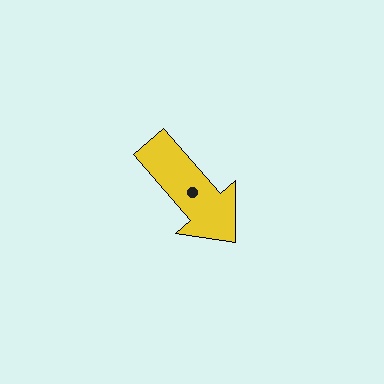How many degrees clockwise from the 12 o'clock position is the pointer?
Approximately 139 degrees.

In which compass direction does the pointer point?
Southeast.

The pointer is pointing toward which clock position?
Roughly 5 o'clock.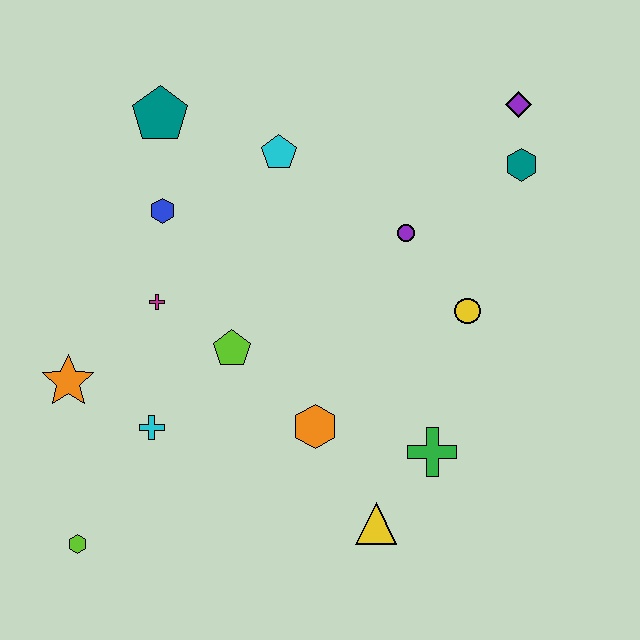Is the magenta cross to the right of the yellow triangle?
No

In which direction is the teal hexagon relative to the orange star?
The teal hexagon is to the right of the orange star.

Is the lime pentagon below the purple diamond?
Yes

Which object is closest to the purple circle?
The yellow circle is closest to the purple circle.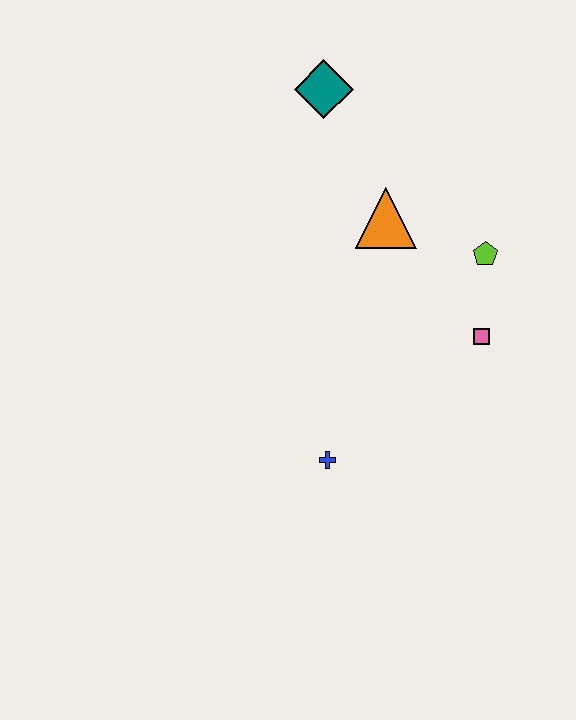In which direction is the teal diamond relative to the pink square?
The teal diamond is above the pink square.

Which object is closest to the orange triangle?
The lime pentagon is closest to the orange triangle.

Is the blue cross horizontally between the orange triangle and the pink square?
No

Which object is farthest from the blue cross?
The teal diamond is farthest from the blue cross.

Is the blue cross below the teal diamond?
Yes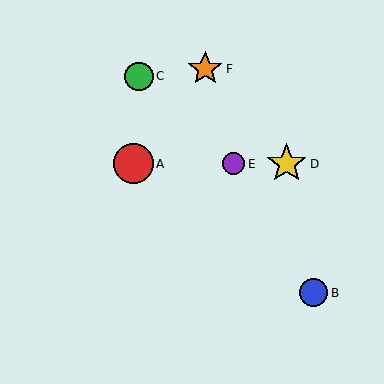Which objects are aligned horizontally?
Objects A, D, E are aligned horizontally.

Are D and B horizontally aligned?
No, D is at y≈164 and B is at y≈293.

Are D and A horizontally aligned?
Yes, both are at y≈164.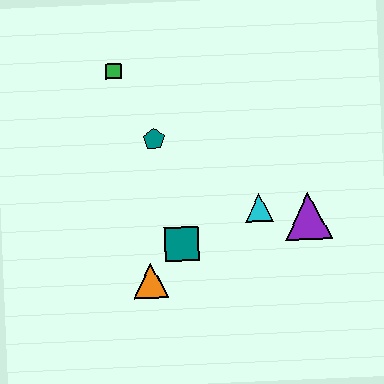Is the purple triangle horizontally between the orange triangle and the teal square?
No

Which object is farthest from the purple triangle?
The green square is farthest from the purple triangle.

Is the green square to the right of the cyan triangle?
No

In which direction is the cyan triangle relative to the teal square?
The cyan triangle is to the right of the teal square.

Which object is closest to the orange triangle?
The teal square is closest to the orange triangle.